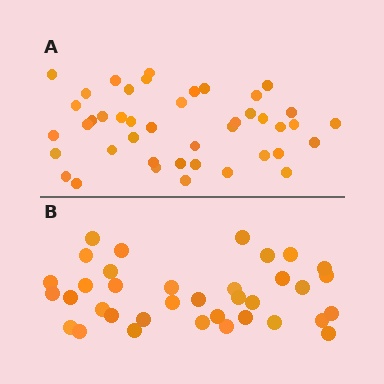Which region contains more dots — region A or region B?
Region A (the top region) has more dots.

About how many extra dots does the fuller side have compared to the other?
Region A has roughly 8 or so more dots than region B.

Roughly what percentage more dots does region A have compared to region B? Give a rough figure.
About 20% more.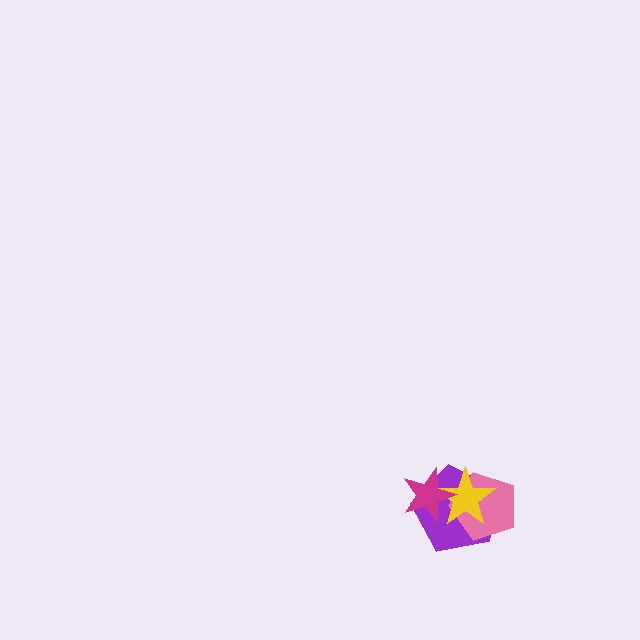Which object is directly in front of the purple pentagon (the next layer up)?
The pink pentagon is directly in front of the purple pentagon.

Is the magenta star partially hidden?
No, no other shape covers it.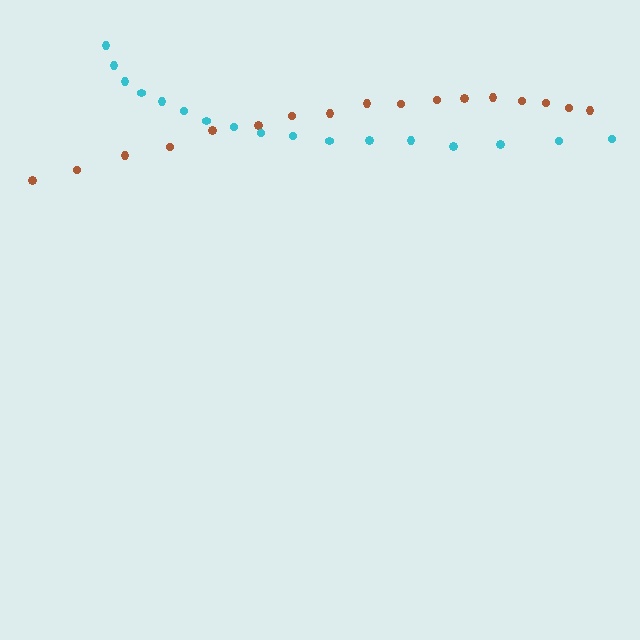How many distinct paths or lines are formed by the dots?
There are 2 distinct paths.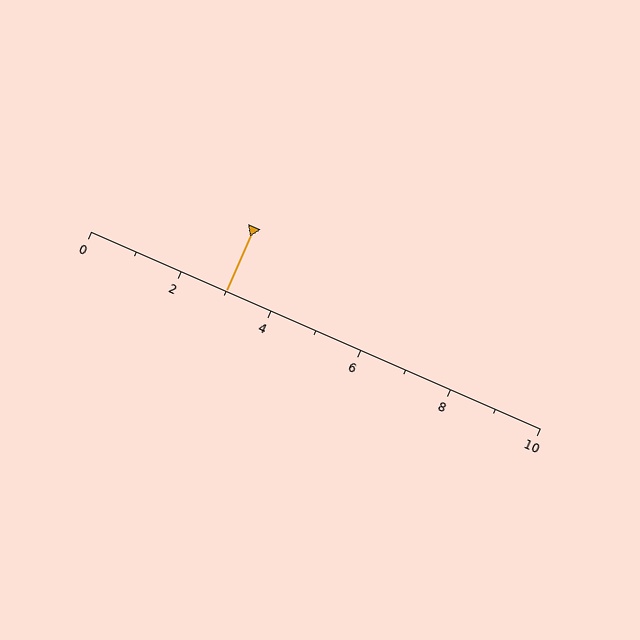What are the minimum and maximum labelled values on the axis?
The axis runs from 0 to 10.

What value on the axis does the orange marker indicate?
The marker indicates approximately 3.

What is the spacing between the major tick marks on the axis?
The major ticks are spaced 2 apart.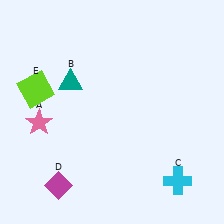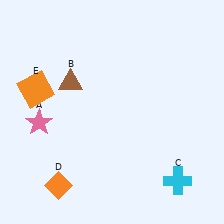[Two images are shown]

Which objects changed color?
B changed from teal to brown. D changed from magenta to orange. E changed from lime to orange.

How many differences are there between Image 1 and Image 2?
There are 3 differences between the two images.